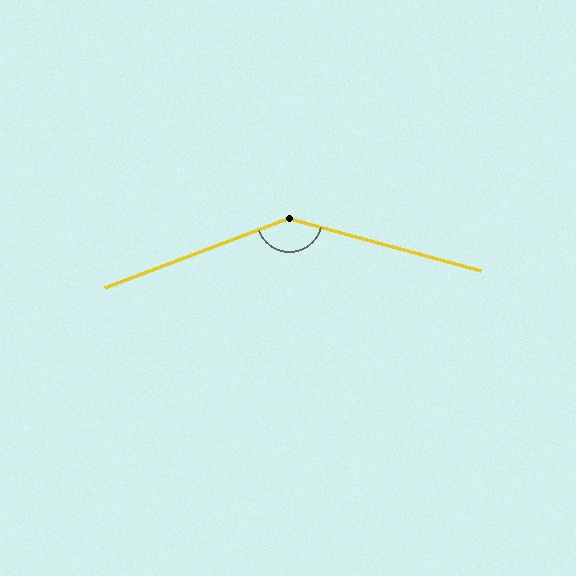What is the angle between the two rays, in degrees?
Approximately 144 degrees.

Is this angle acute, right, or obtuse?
It is obtuse.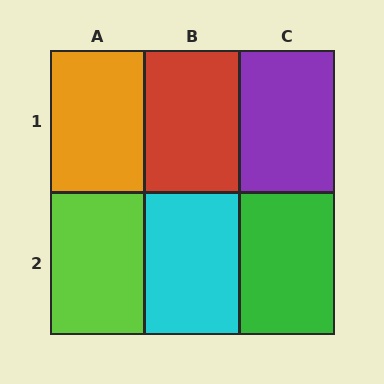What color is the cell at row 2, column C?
Green.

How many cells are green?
1 cell is green.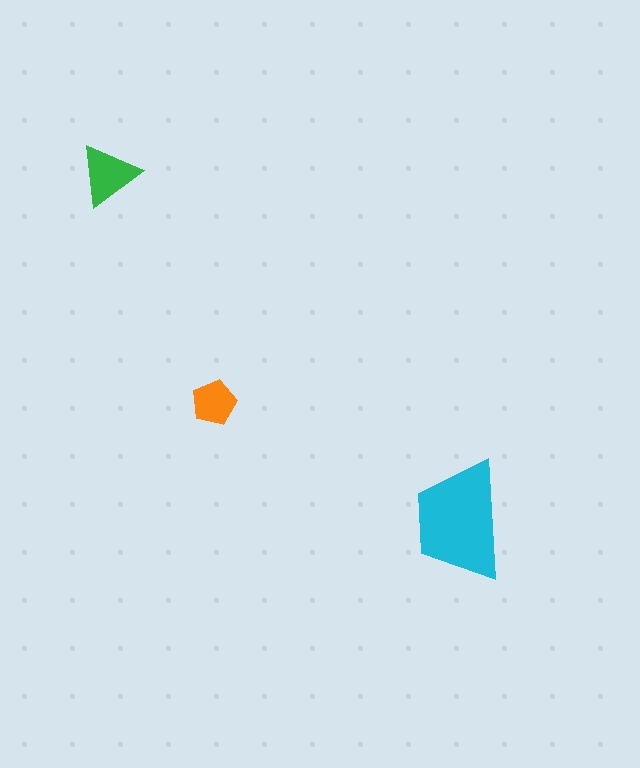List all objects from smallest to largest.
The orange pentagon, the green triangle, the cyan trapezoid.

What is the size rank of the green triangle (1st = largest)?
2nd.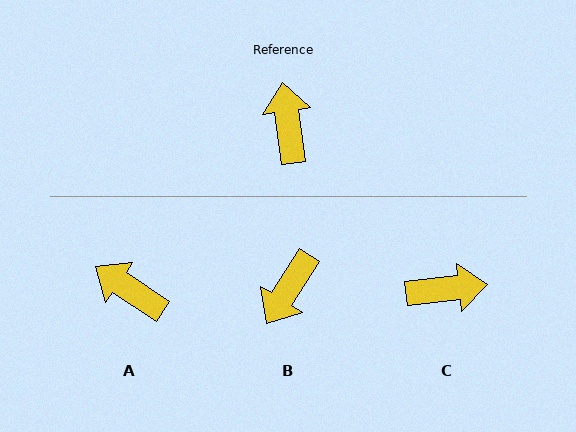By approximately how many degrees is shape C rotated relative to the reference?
Approximately 91 degrees clockwise.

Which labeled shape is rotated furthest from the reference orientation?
B, about 140 degrees away.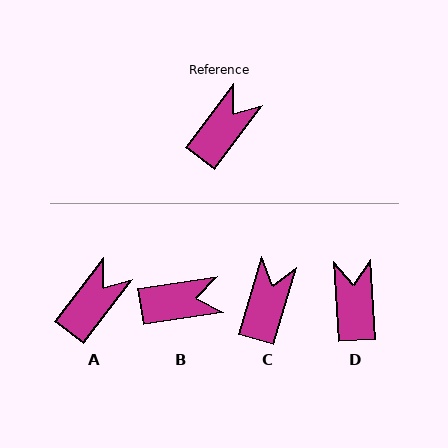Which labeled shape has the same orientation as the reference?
A.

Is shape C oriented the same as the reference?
No, it is off by about 21 degrees.